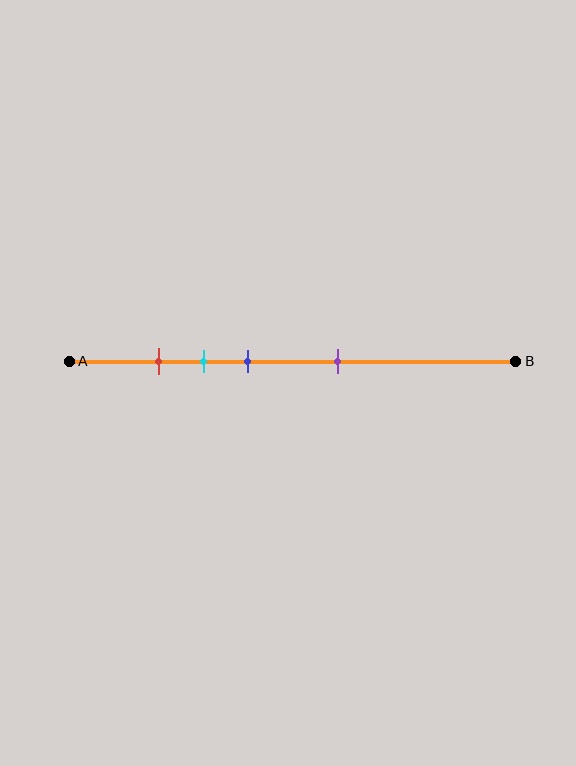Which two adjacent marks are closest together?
The red and cyan marks are the closest adjacent pair.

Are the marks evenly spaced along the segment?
No, the marks are not evenly spaced.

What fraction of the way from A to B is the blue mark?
The blue mark is approximately 40% (0.4) of the way from A to B.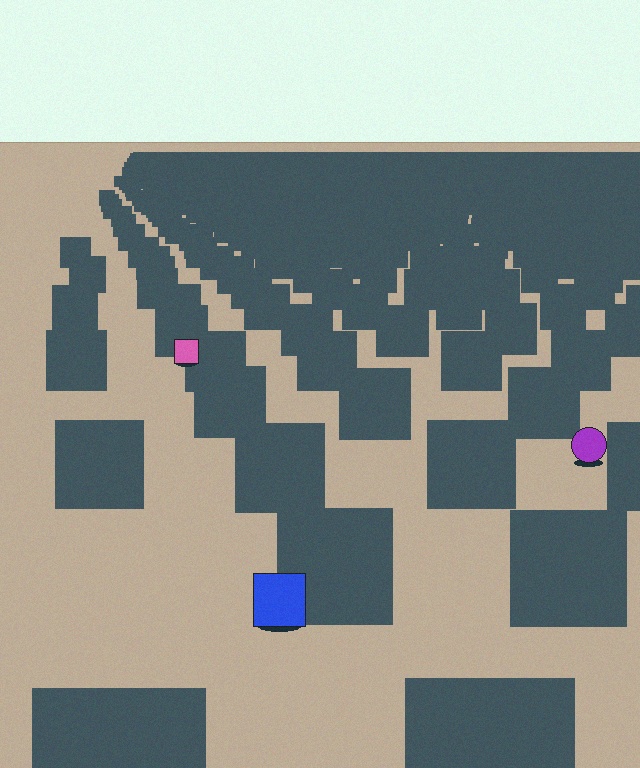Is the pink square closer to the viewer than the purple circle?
No. The purple circle is closer — you can tell from the texture gradient: the ground texture is coarser near it.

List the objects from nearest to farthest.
From nearest to farthest: the blue square, the purple circle, the pink square.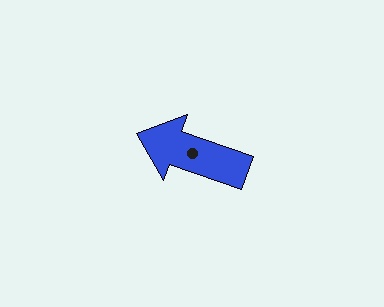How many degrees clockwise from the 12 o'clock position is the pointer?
Approximately 290 degrees.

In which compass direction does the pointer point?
West.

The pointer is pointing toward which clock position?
Roughly 10 o'clock.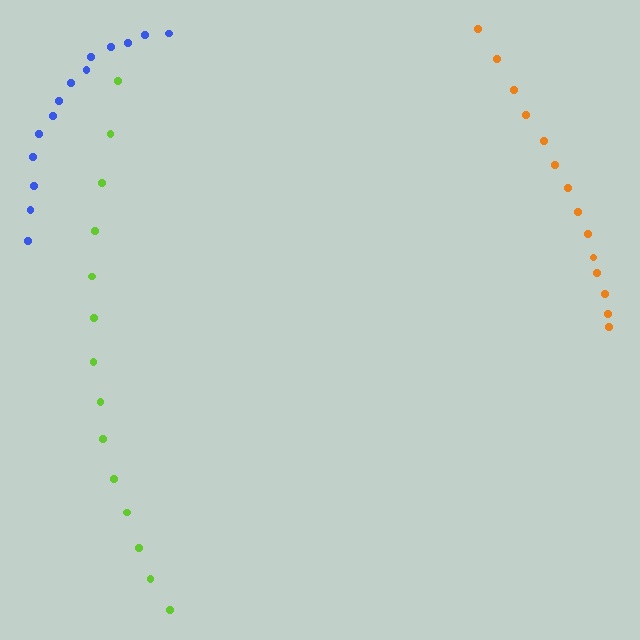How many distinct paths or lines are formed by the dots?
There are 3 distinct paths.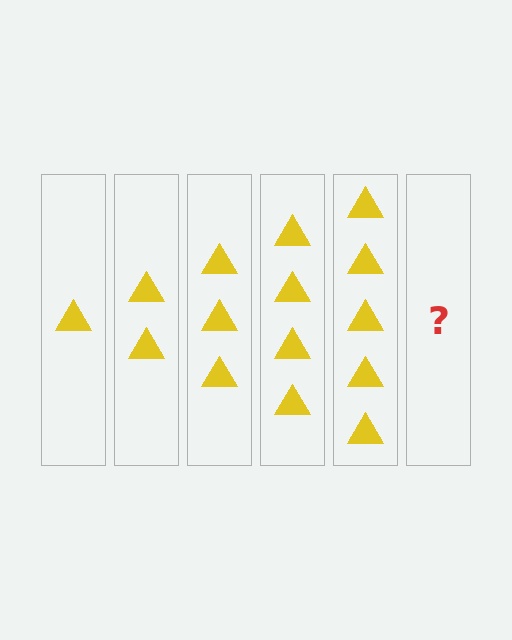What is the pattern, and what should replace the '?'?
The pattern is that each step adds one more triangle. The '?' should be 6 triangles.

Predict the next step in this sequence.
The next step is 6 triangles.